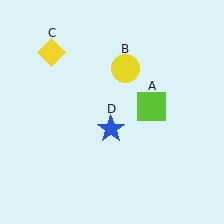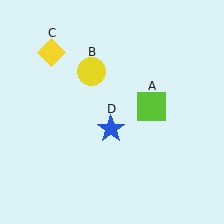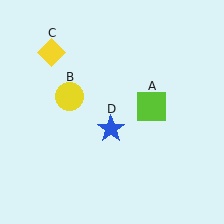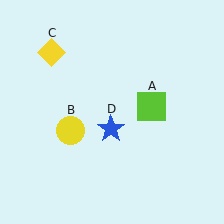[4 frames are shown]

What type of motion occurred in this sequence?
The yellow circle (object B) rotated counterclockwise around the center of the scene.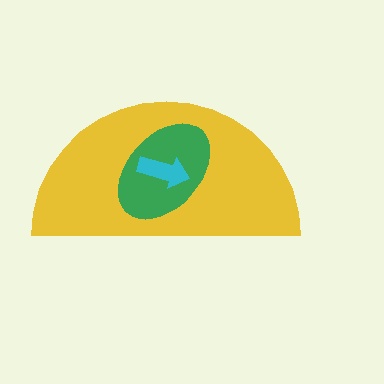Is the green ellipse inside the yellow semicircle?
Yes.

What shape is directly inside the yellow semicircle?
The green ellipse.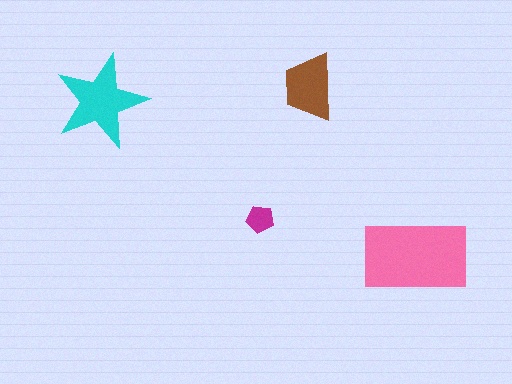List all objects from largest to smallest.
The pink rectangle, the cyan star, the brown trapezoid, the magenta pentagon.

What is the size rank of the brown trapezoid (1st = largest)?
3rd.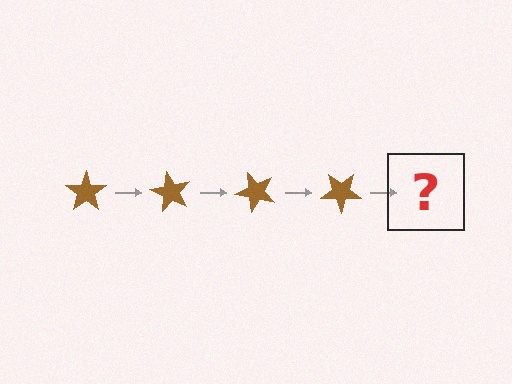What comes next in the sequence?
The next element should be a brown star rotated 240 degrees.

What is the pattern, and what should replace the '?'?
The pattern is that the star rotates 60 degrees each step. The '?' should be a brown star rotated 240 degrees.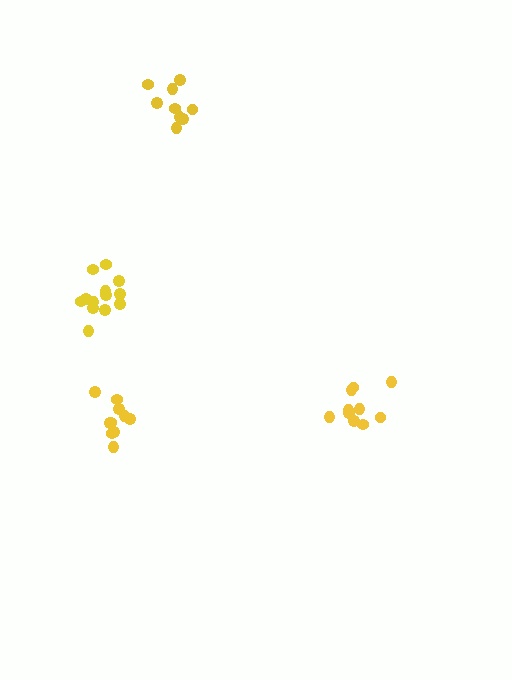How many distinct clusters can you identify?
There are 4 distinct clusters.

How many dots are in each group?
Group 1: 10 dots, Group 2: 10 dots, Group 3: 9 dots, Group 4: 13 dots (42 total).